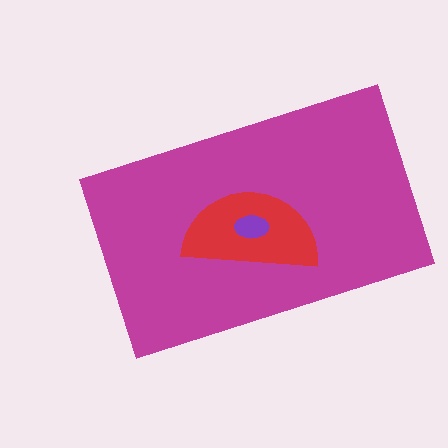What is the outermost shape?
The magenta rectangle.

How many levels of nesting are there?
3.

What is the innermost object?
The purple ellipse.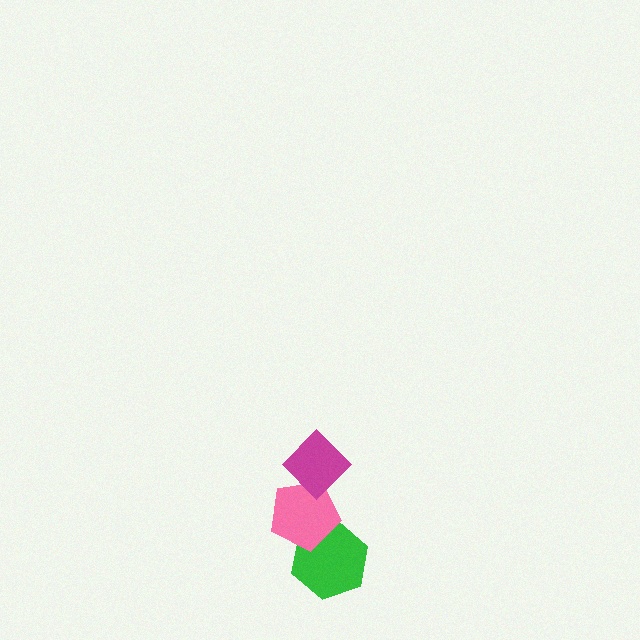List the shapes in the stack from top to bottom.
From top to bottom: the magenta diamond, the pink pentagon, the green hexagon.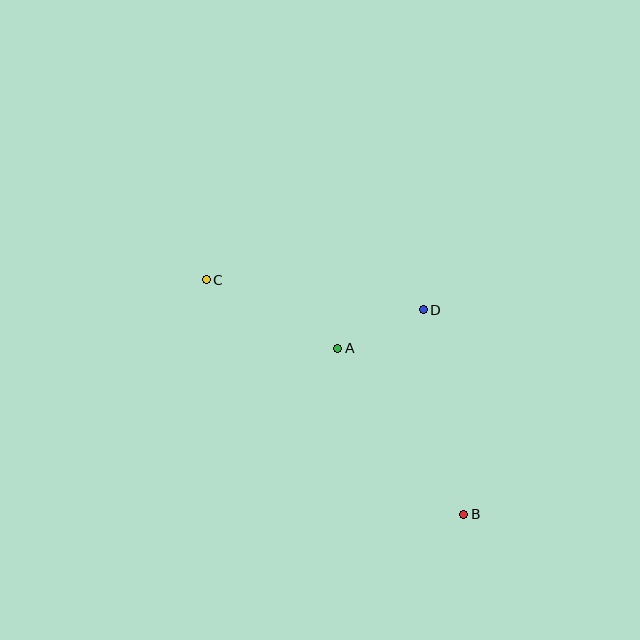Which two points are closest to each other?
Points A and D are closest to each other.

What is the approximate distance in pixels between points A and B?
The distance between A and B is approximately 209 pixels.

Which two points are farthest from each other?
Points B and C are farthest from each other.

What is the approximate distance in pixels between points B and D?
The distance between B and D is approximately 209 pixels.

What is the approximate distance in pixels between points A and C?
The distance between A and C is approximately 148 pixels.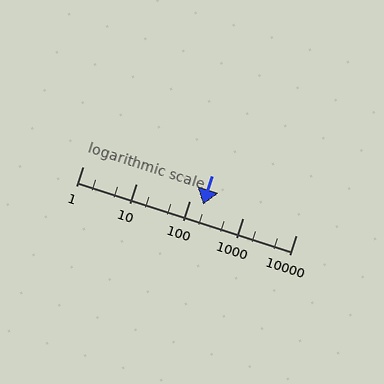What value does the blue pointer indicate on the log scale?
The pointer indicates approximately 180.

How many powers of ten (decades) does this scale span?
The scale spans 4 decades, from 1 to 10000.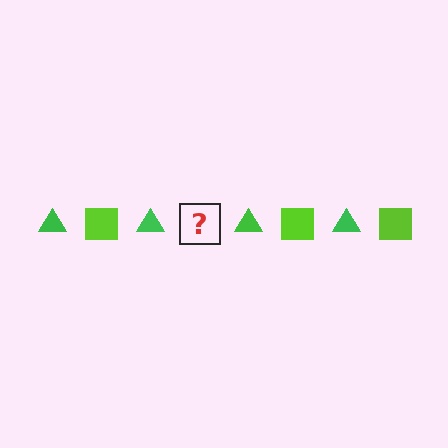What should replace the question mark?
The question mark should be replaced with a lime square.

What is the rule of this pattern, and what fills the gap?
The rule is that the pattern alternates between green triangle and lime square. The gap should be filled with a lime square.